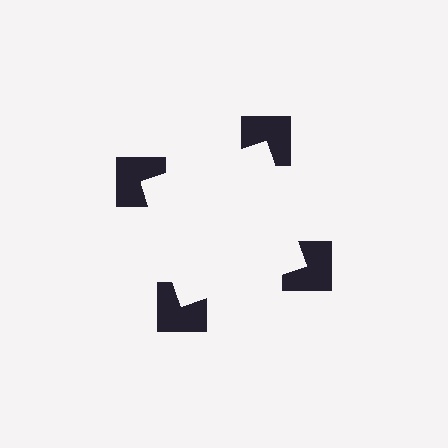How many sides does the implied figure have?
4 sides.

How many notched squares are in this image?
There are 4 — one at each vertex of the illusory square.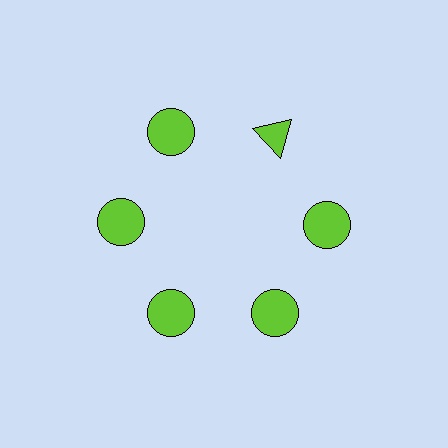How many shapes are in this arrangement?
There are 6 shapes arranged in a ring pattern.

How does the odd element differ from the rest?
It has a different shape: triangle instead of circle.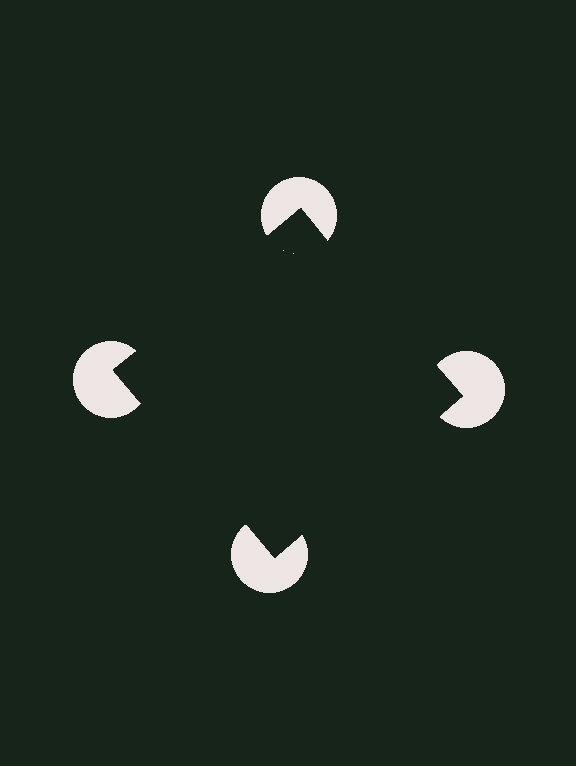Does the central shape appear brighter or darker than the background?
It typically appears slightly darker than the background, even though no actual brightness change is drawn.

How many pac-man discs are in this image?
There are 4 — one at each vertex of the illusory square.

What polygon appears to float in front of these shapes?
An illusory square — its edges are inferred from the aligned wedge cuts in the pac-man discs, not physically drawn.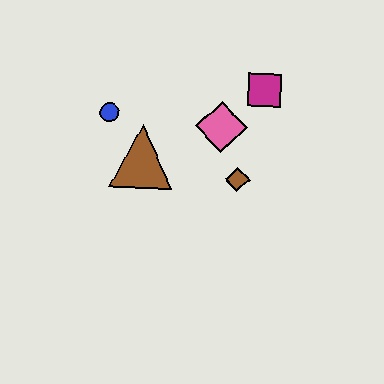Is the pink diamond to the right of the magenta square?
No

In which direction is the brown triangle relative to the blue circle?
The brown triangle is below the blue circle.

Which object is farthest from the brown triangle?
The magenta square is farthest from the brown triangle.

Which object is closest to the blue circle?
The brown triangle is closest to the blue circle.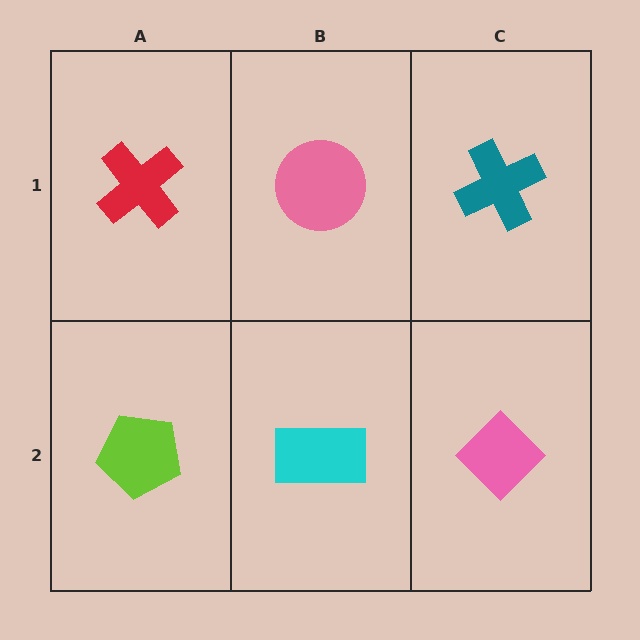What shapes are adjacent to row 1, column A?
A lime pentagon (row 2, column A), a pink circle (row 1, column B).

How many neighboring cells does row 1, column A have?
2.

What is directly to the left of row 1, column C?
A pink circle.